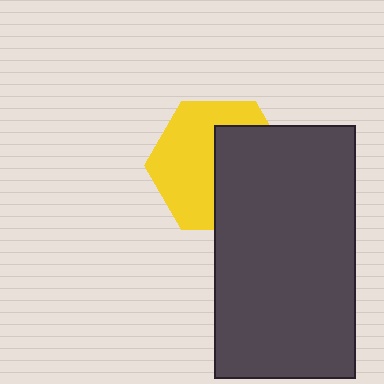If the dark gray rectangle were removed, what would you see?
You would see the complete yellow hexagon.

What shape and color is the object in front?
The object in front is a dark gray rectangle.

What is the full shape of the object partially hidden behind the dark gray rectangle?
The partially hidden object is a yellow hexagon.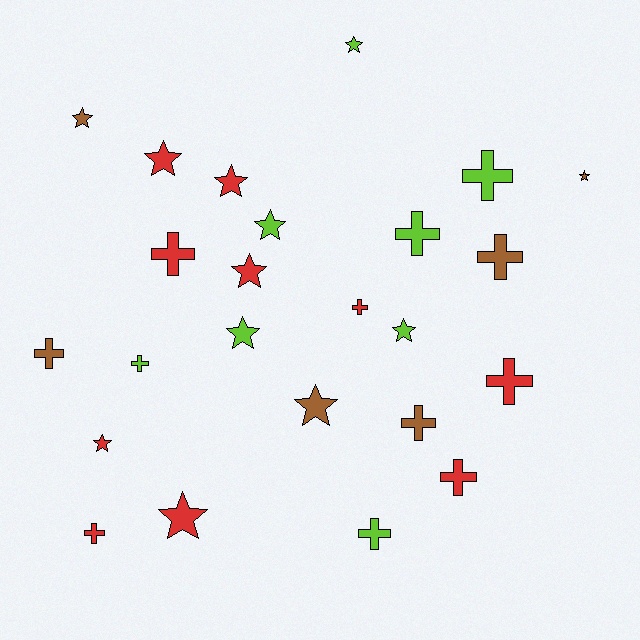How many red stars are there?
There are 5 red stars.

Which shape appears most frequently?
Cross, with 12 objects.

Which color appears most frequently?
Red, with 10 objects.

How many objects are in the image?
There are 24 objects.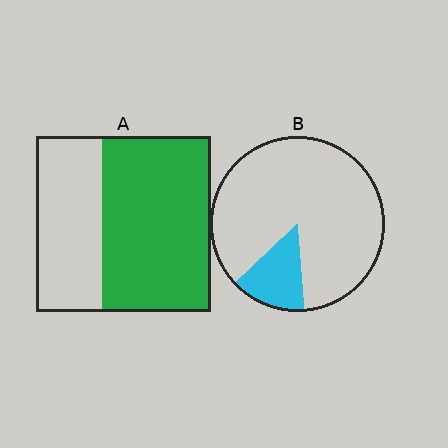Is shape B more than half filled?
No.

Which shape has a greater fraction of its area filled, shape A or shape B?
Shape A.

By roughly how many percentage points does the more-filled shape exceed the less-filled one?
By roughly 50 percentage points (A over B).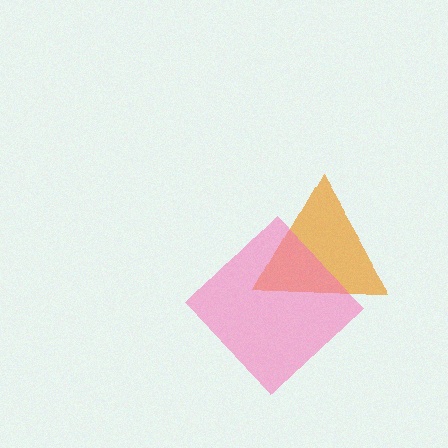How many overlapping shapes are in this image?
There are 2 overlapping shapes in the image.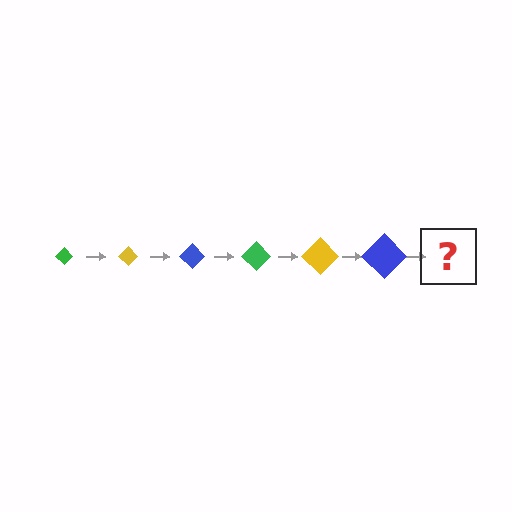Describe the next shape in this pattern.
It should be a green diamond, larger than the previous one.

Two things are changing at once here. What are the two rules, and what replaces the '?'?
The two rules are that the diamond grows larger each step and the color cycles through green, yellow, and blue. The '?' should be a green diamond, larger than the previous one.